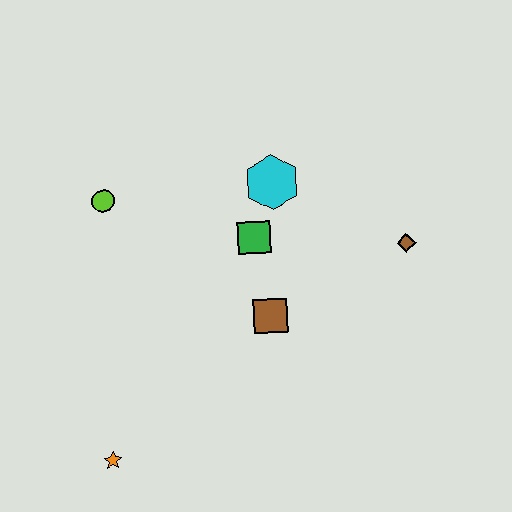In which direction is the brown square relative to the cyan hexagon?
The brown square is below the cyan hexagon.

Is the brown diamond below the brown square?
No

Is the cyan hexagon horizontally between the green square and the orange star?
No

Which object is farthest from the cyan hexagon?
The orange star is farthest from the cyan hexagon.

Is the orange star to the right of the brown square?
No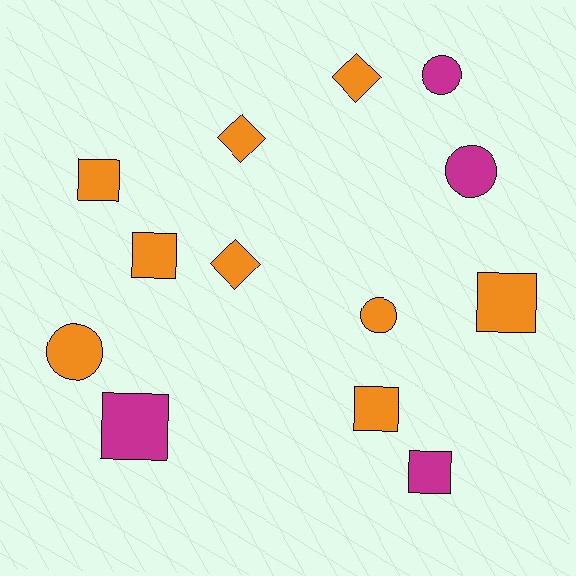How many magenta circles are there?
There are 2 magenta circles.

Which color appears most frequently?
Orange, with 9 objects.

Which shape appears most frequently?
Square, with 6 objects.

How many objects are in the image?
There are 13 objects.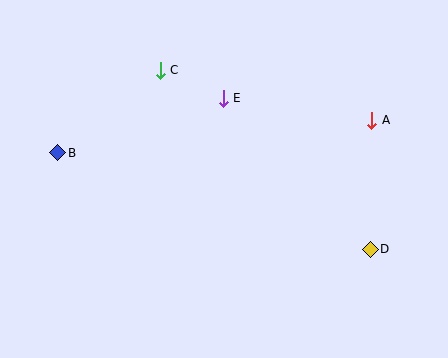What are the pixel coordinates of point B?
Point B is at (58, 153).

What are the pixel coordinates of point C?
Point C is at (160, 70).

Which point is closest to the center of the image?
Point E at (223, 98) is closest to the center.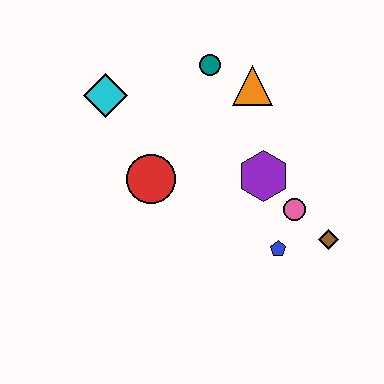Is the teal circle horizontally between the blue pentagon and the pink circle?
No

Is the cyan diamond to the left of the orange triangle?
Yes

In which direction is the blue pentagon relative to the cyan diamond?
The blue pentagon is to the right of the cyan diamond.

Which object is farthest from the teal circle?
The brown diamond is farthest from the teal circle.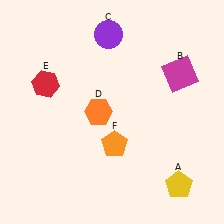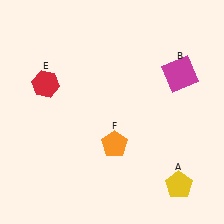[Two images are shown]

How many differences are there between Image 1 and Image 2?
There are 2 differences between the two images.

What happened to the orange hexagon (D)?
The orange hexagon (D) was removed in Image 2. It was in the top-left area of Image 1.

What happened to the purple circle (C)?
The purple circle (C) was removed in Image 2. It was in the top-left area of Image 1.